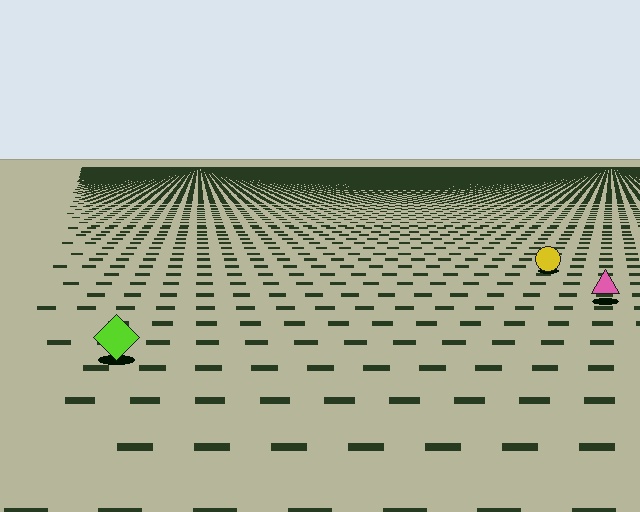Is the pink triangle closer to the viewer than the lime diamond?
No. The lime diamond is closer — you can tell from the texture gradient: the ground texture is coarser near it.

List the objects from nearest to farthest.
From nearest to farthest: the lime diamond, the pink triangle, the yellow circle.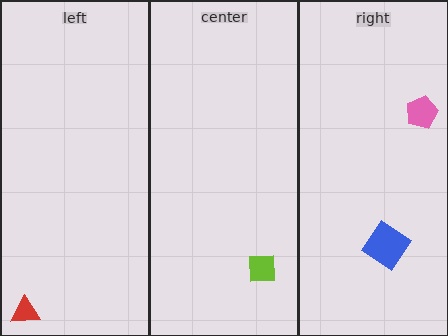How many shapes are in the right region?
2.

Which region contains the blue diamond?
The right region.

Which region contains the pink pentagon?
The right region.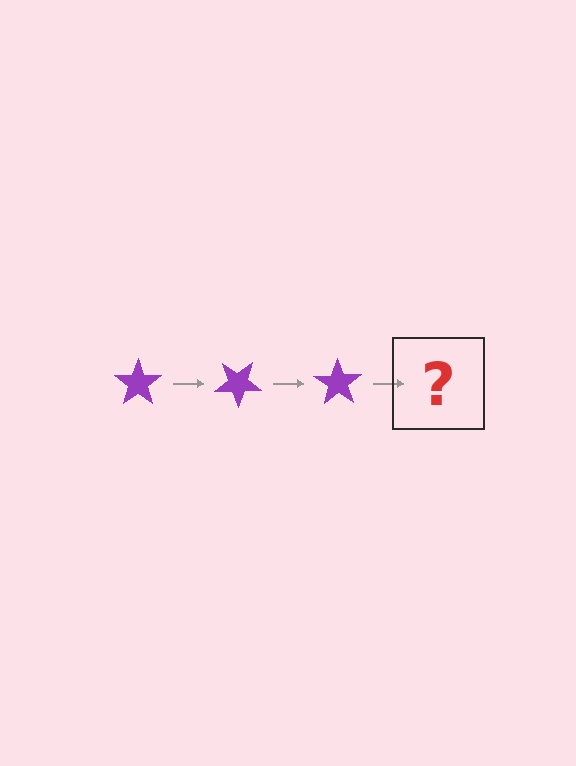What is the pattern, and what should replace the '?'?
The pattern is that the star rotates 35 degrees each step. The '?' should be a purple star rotated 105 degrees.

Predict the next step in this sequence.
The next step is a purple star rotated 105 degrees.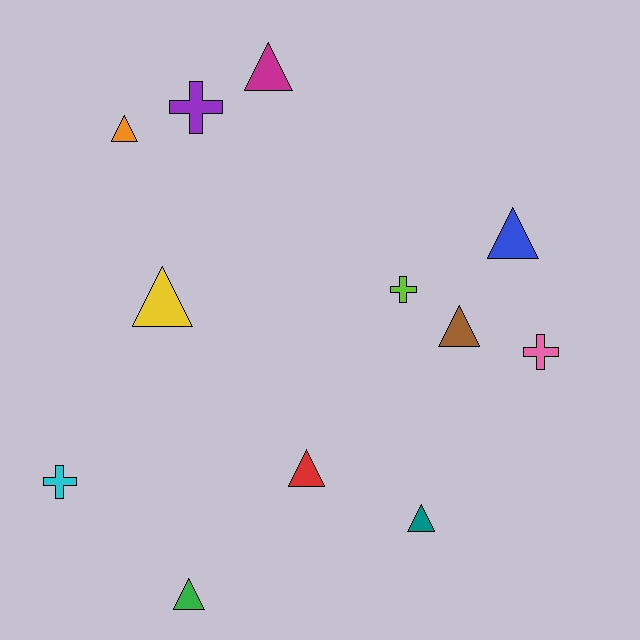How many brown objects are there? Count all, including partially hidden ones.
There is 1 brown object.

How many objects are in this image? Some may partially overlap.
There are 12 objects.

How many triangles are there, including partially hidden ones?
There are 8 triangles.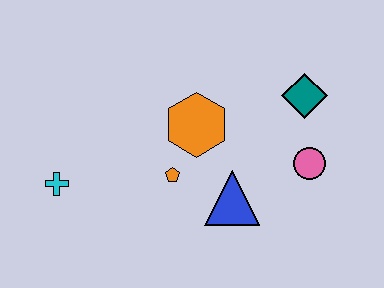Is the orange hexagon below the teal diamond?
Yes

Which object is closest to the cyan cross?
The orange pentagon is closest to the cyan cross.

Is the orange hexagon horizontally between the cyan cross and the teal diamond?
Yes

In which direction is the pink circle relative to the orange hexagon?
The pink circle is to the right of the orange hexagon.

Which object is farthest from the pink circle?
The cyan cross is farthest from the pink circle.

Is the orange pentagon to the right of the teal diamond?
No